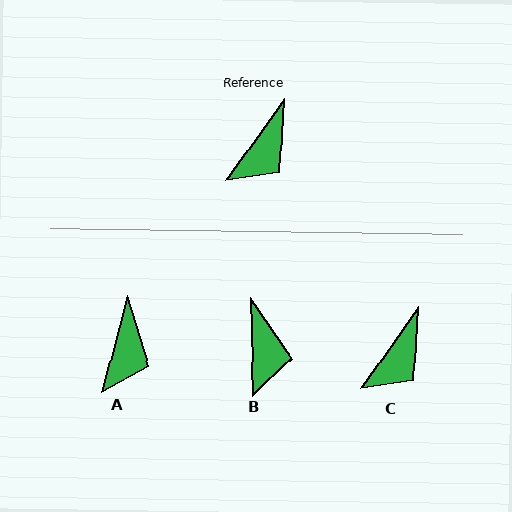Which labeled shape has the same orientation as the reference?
C.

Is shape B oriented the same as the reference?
No, it is off by about 37 degrees.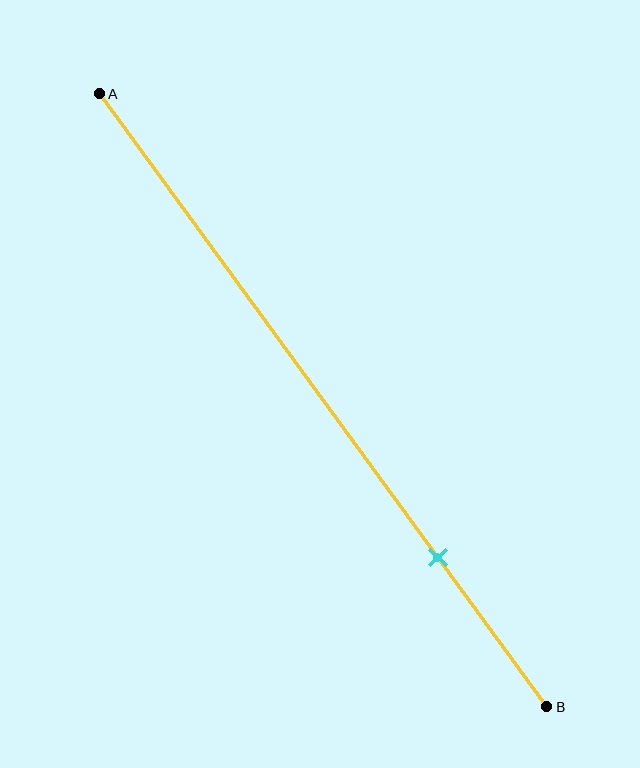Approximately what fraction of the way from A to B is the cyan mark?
The cyan mark is approximately 75% of the way from A to B.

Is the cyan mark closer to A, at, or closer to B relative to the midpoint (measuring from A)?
The cyan mark is closer to point B than the midpoint of segment AB.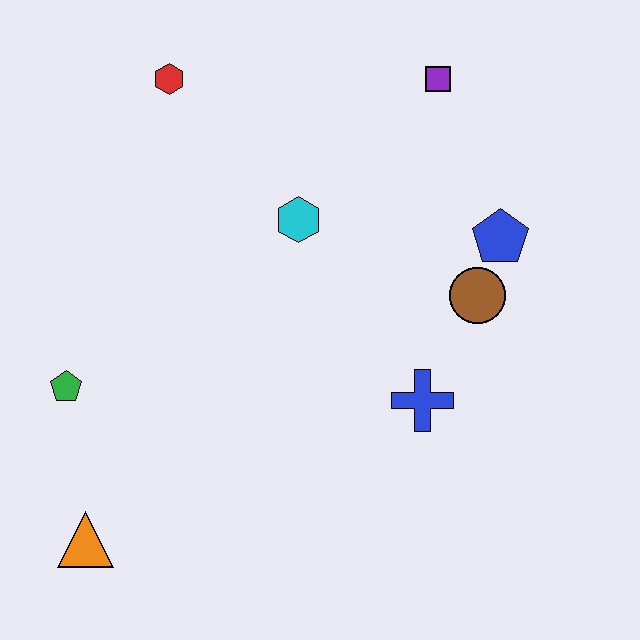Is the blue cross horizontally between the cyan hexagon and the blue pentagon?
Yes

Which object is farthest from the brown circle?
The orange triangle is farthest from the brown circle.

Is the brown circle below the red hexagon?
Yes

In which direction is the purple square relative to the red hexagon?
The purple square is to the right of the red hexagon.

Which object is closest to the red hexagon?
The cyan hexagon is closest to the red hexagon.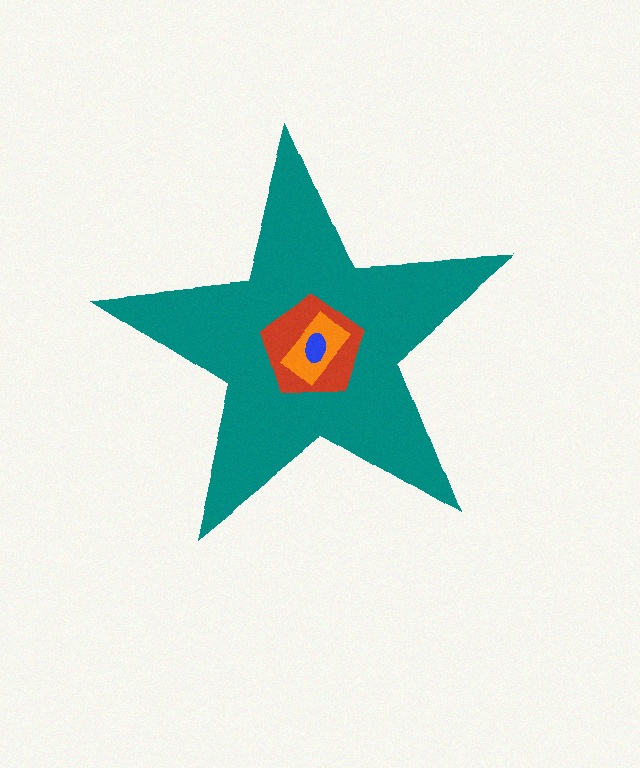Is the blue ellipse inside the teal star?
Yes.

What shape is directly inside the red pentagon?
The orange rectangle.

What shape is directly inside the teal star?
The red pentagon.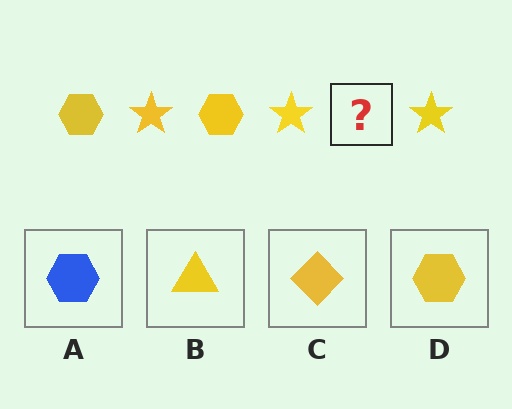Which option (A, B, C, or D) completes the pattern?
D.